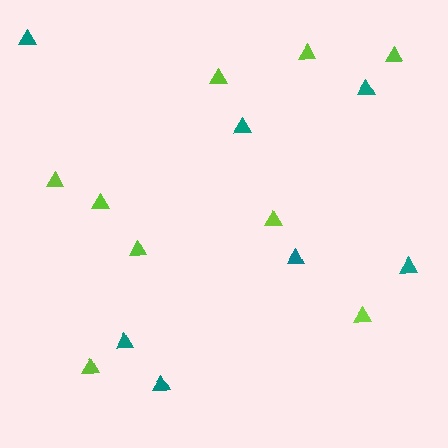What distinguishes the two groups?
There are 2 groups: one group of teal triangles (7) and one group of lime triangles (9).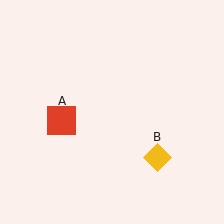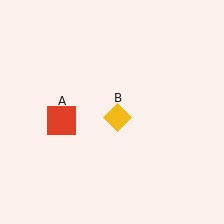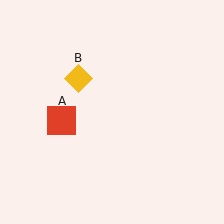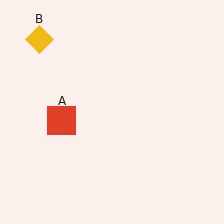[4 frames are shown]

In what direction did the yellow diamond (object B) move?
The yellow diamond (object B) moved up and to the left.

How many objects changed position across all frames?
1 object changed position: yellow diamond (object B).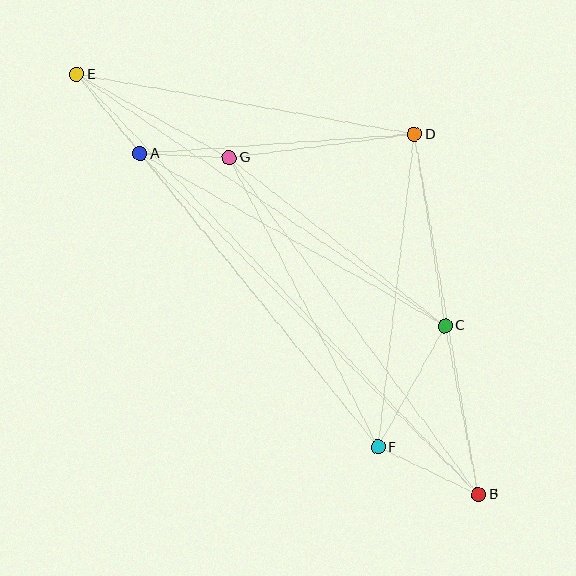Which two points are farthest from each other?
Points B and E are farthest from each other.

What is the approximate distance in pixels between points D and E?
The distance between D and E is approximately 343 pixels.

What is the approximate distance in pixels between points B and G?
The distance between B and G is approximately 419 pixels.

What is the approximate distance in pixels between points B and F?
The distance between B and F is approximately 111 pixels.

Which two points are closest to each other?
Points A and G are closest to each other.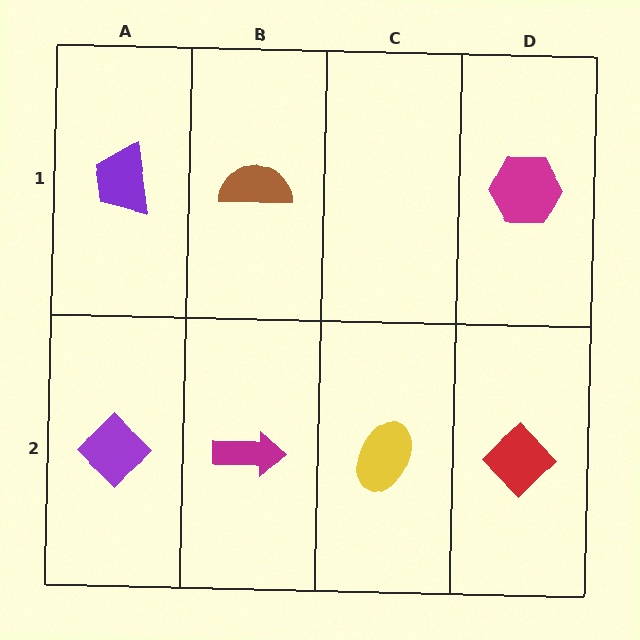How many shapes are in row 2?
4 shapes.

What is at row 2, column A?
A purple diamond.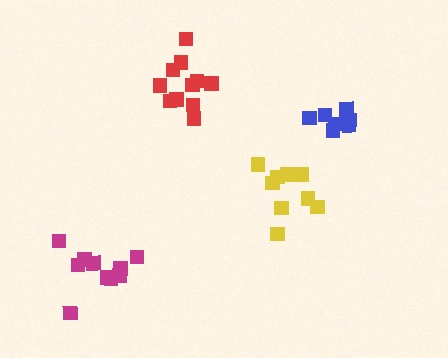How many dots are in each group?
Group 1: 11 dots, Group 2: 7 dots, Group 3: 9 dots, Group 4: 10 dots (37 total).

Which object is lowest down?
The magenta cluster is bottommost.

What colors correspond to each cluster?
The clusters are colored: red, blue, yellow, magenta.